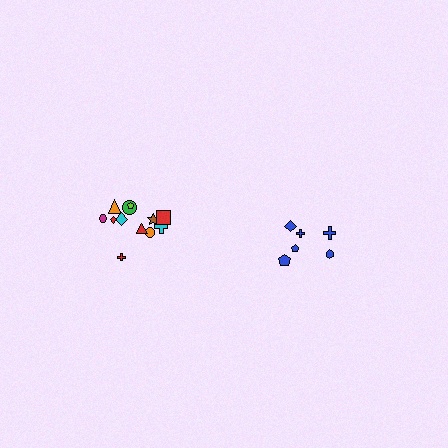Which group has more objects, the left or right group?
The left group.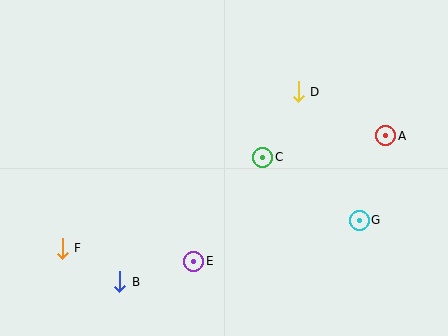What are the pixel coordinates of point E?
Point E is at (194, 261).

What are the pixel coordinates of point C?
Point C is at (263, 157).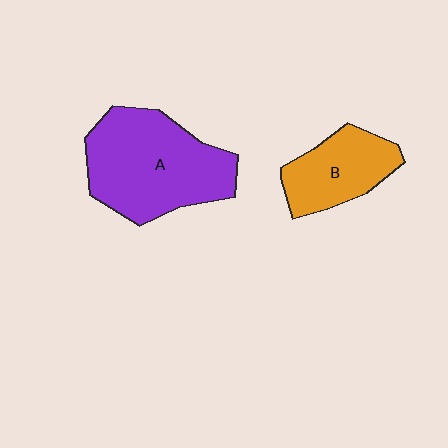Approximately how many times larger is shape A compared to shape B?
Approximately 1.8 times.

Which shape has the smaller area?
Shape B (orange).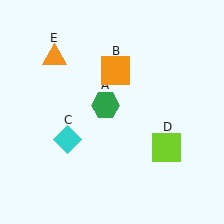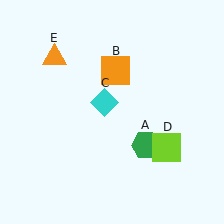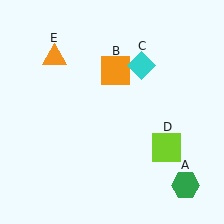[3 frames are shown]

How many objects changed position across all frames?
2 objects changed position: green hexagon (object A), cyan diamond (object C).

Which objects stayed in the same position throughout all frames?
Orange square (object B) and lime square (object D) and orange triangle (object E) remained stationary.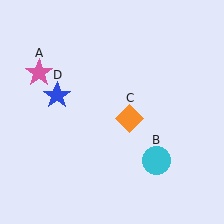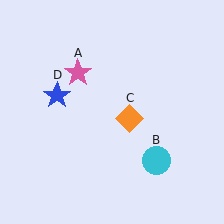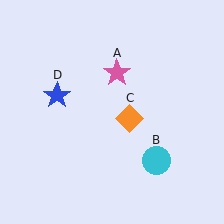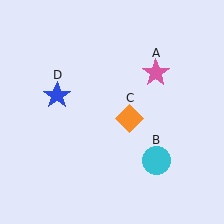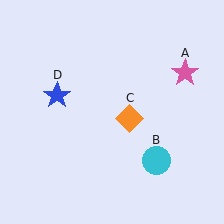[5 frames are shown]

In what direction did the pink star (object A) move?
The pink star (object A) moved right.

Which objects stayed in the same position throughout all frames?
Cyan circle (object B) and orange diamond (object C) and blue star (object D) remained stationary.